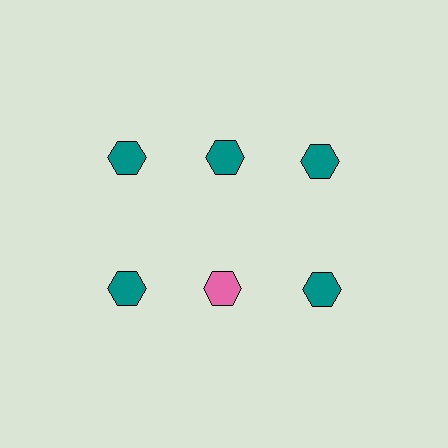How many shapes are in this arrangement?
There are 6 shapes arranged in a grid pattern.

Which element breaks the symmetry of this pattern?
The pink hexagon in the second row, second from left column breaks the symmetry. All other shapes are teal hexagons.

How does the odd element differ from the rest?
It has a different color: pink instead of teal.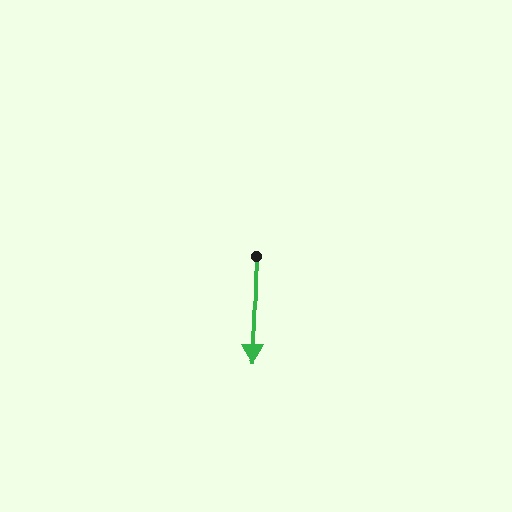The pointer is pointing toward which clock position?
Roughly 6 o'clock.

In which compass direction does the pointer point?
South.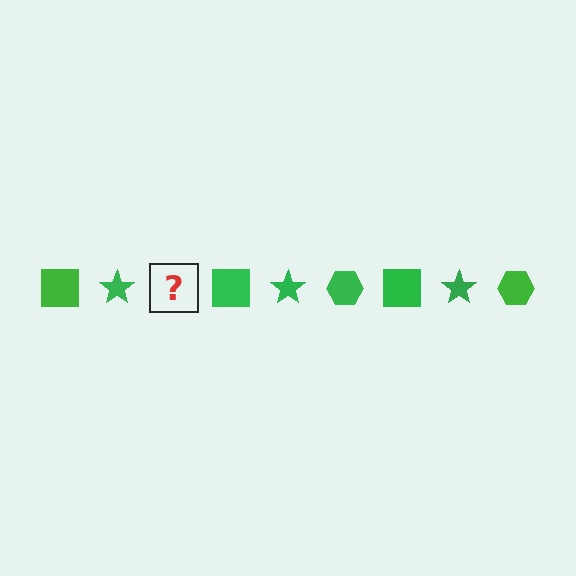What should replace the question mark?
The question mark should be replaced with a green hexagon.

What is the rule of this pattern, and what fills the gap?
The rule is that the pattern cycles through square, star, hexagon shapes in green. The gap should be filled with a green hexagon.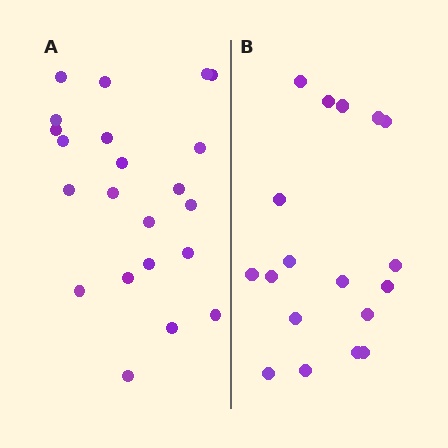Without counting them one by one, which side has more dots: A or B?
Region A (the left region) has more dots.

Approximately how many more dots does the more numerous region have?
Region A has about 4 more dots than region B.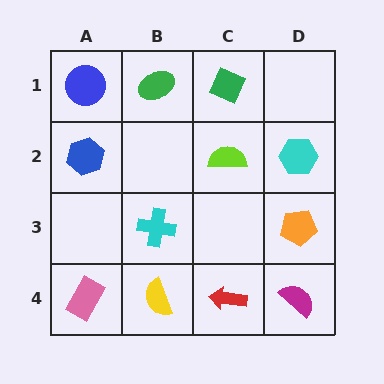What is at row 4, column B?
A yellow semicircle.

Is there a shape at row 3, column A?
No, that cell is empty.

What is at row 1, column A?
A blue circle.